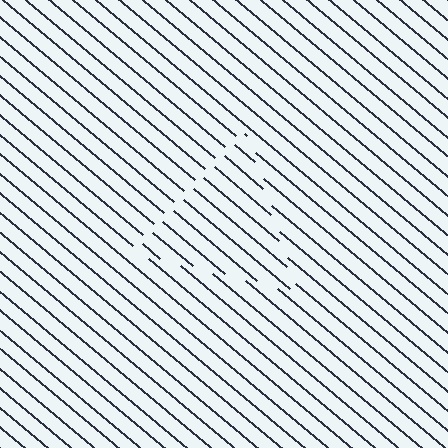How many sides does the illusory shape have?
3 sides — the line-ends trace a triangle.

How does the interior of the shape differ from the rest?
The interior of the shape contains the same grating, shifted by half a period — the contour is defined by the phase discontinuity where line-ends from the inner and outer gratings abut.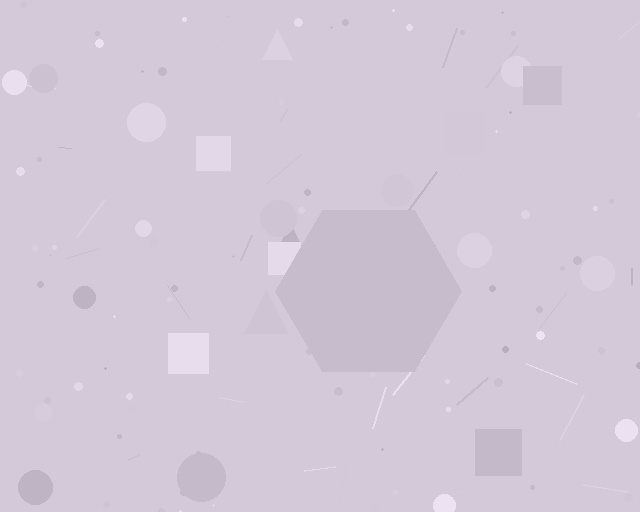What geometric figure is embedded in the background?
A hexagon is embedded in the background.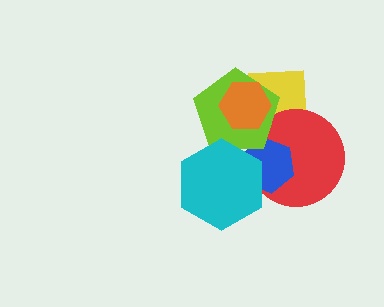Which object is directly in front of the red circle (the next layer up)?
The blue hexagon is directly in front of the red circle.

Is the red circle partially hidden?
Yes, it is partially covered by another shape.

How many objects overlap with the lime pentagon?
5 objects overlap with the lime pentagon.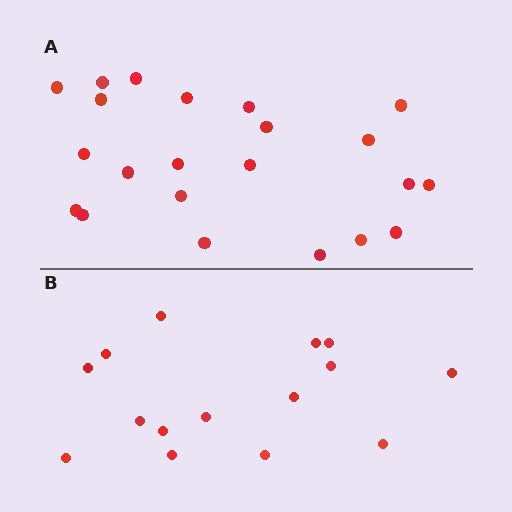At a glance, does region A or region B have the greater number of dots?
Region A (the top region) has more dots.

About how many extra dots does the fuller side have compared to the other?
Region A has roughly 8 or so more dots than region B.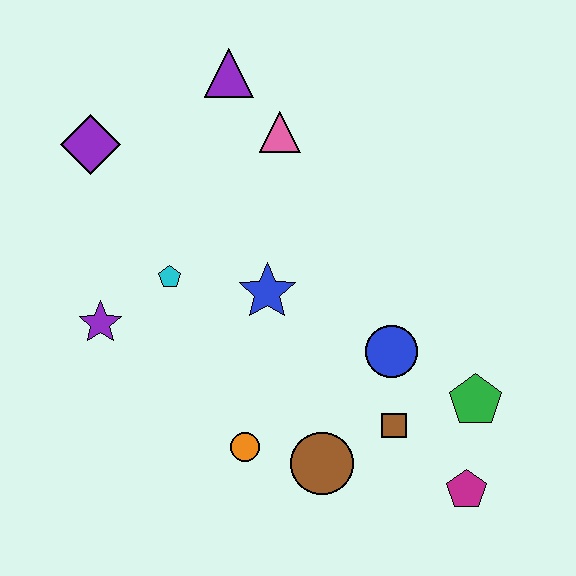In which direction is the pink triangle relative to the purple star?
The pink triangle is above the purple star.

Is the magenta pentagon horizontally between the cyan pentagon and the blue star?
No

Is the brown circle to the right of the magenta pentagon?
No